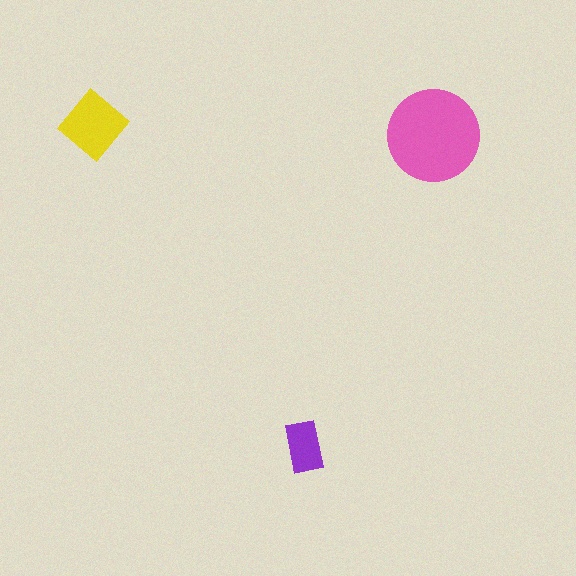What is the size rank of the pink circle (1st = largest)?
1st.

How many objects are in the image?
There are 3 objects in the image.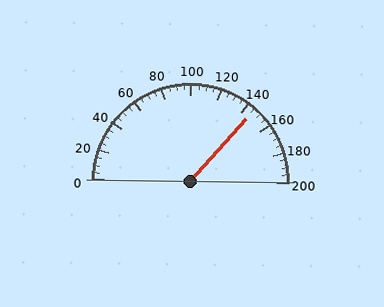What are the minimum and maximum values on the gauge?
The gauge ranges from 0 to 200.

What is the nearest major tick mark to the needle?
The nearest major tick mark is 140.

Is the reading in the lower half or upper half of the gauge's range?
The reading is in the upper half of the range (0 to 200).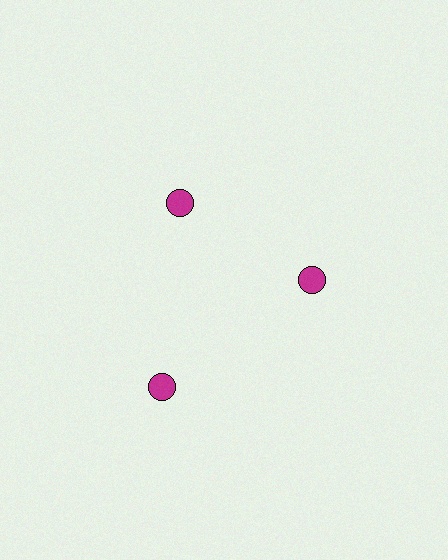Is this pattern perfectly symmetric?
No. The 3 magenta circles are arranged in a ring, but one element near the 7 o'clock position is pushed outward from the center, breaking the 3-fold rotational symmetry.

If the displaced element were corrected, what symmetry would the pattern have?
It would have 3-fold rotational symmetry — the pattern would map onto itself every 120 degrees.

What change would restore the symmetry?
The symmetry would be restored by moving it inward, back onto the ring so that all 3 circles sit at equal angles and equal distance from the center.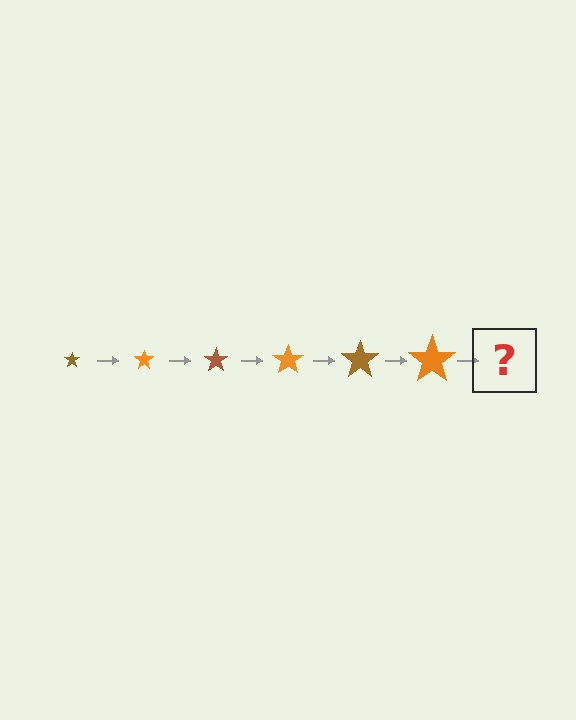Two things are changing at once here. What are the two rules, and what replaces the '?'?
The two rules are that the star grows larger each step and the color cycles through brown and orange. The '?' should be a brown star, larger than the previous one.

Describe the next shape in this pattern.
It should be a brown star, larger than the previous one.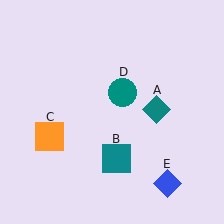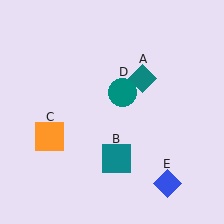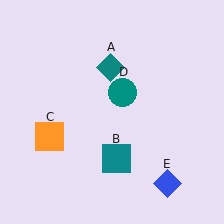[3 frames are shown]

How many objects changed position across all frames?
1 object changed position: teal diamond (object A).